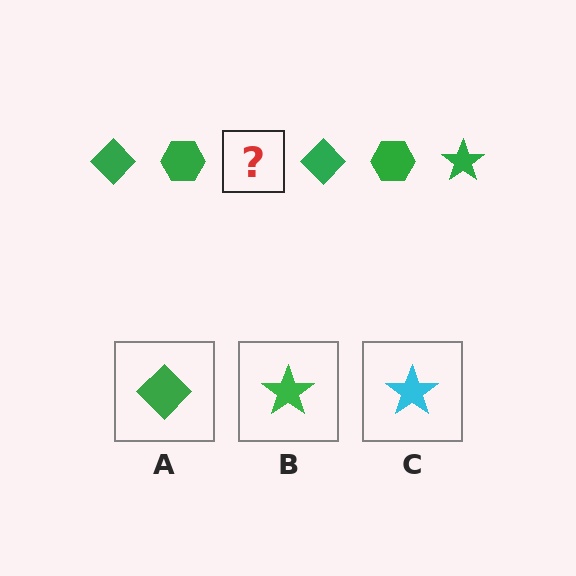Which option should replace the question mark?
Option B.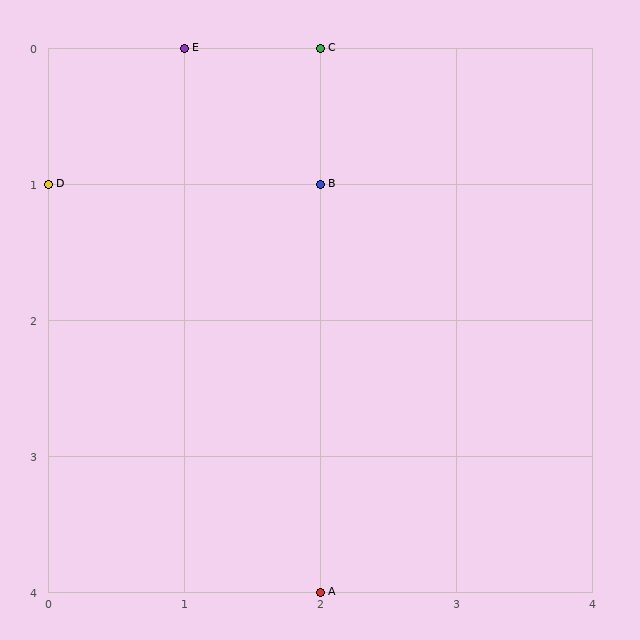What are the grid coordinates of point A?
Point A is at grid coordinates (2, 4).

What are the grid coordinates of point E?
Point E is at grid coordinates (1, 0).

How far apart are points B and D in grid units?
Points B and D are 2 columns apart.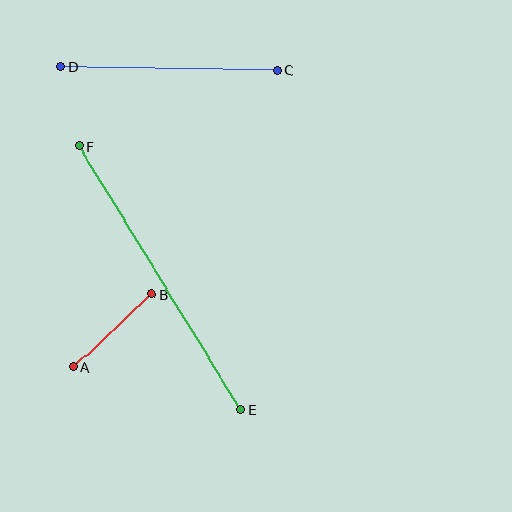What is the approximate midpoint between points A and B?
The midpoint is at approximately (113, 331) pixels.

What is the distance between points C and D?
The distance is approximately 217 pixels.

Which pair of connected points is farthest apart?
Points E and F are farthest apart.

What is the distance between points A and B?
The distance is approximately 107 pixels.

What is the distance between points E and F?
The distance is approximately 309 pixels.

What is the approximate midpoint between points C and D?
The midpoint is at approximately (169, 69) pixels.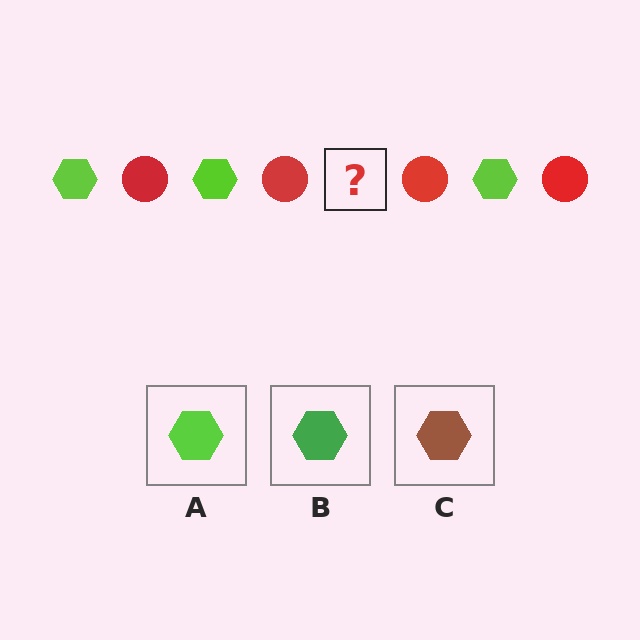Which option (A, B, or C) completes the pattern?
A.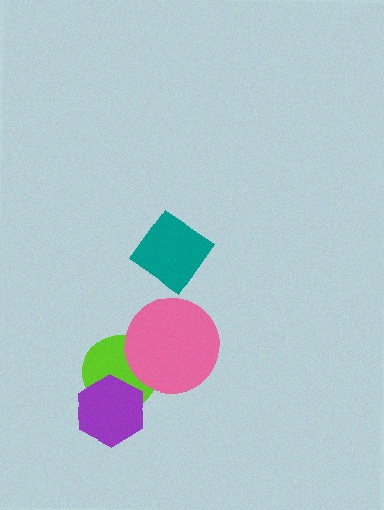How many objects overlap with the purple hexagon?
1 object overlaps with the purple hexagon.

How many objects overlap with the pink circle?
1 object overlaps with the pink circle.